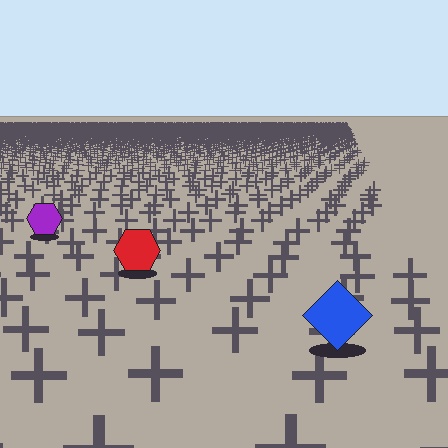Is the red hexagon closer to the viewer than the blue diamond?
No. The blue diamond is closer — you can tell from the texture gradient: the ground texture is coarser near it.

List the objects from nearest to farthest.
From nearest to farthest: the blue diamond, the red hexagon, the purple hexagon.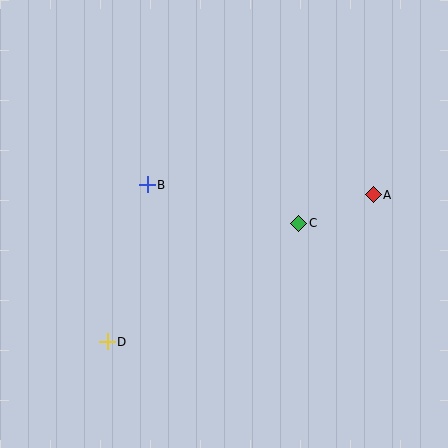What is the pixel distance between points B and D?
The distance between B and D is 162 pixels.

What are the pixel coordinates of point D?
Point D is at (107, 342).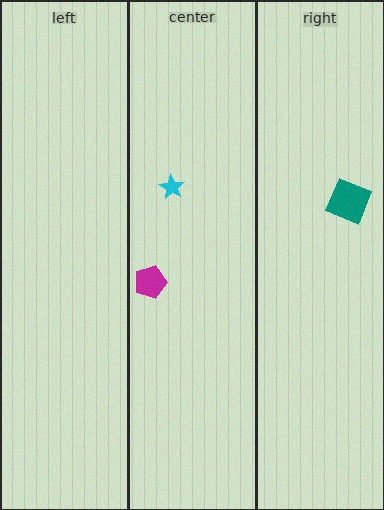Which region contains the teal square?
The right region.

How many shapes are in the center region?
2.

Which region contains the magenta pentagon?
The center region.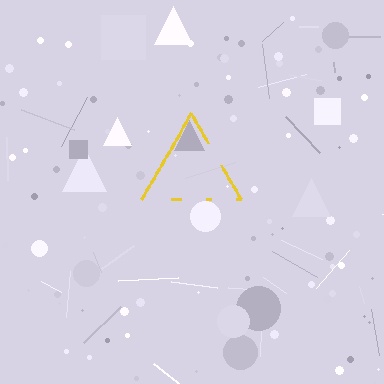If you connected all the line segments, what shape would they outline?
They would outline a triangle.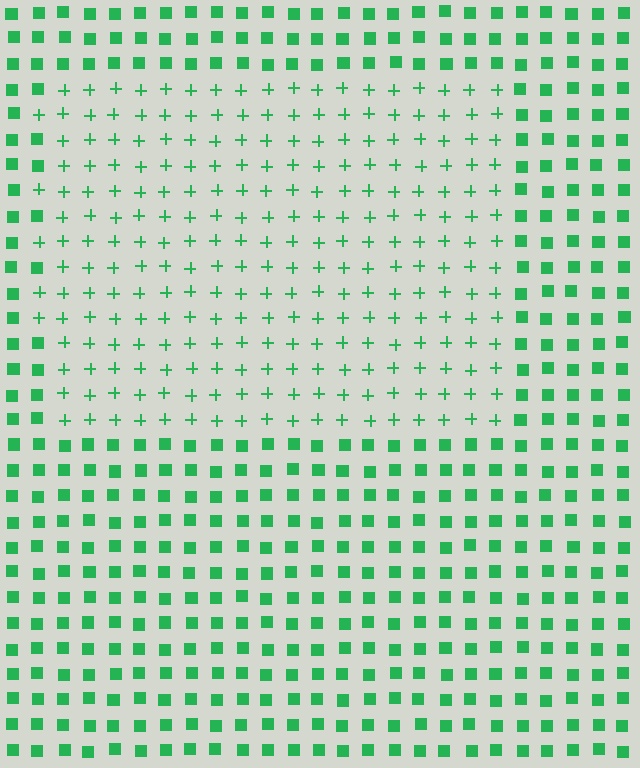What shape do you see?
I see a rectangle.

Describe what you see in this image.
The image is filled with small green elements arranged in a uniform grid. A rectangle-shaped region contains plus signs, while the surrounding area contains squares. The boundary is defined purely by the change in element shape.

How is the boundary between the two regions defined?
The boundary is defined by a change in element shape: plus signs inside vs. squares outside. All elements share the same color and spacing.